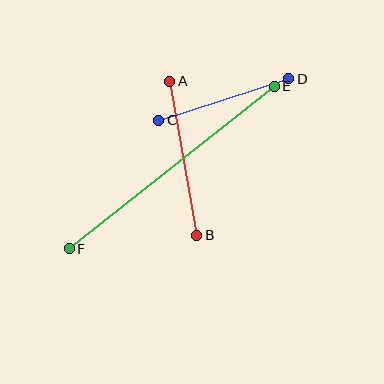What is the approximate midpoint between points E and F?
The midpoint is at approximately (172, 167) pixels.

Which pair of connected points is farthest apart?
Points E and F are farthest apart.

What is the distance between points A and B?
The distance is approximately 156 pixels.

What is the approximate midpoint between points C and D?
The midpoint is at approximately (224, 99) pixels.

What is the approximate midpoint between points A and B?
The midpoint is at approximately (183, 158) pixels.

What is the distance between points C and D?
The distance is approximately 137 pixels.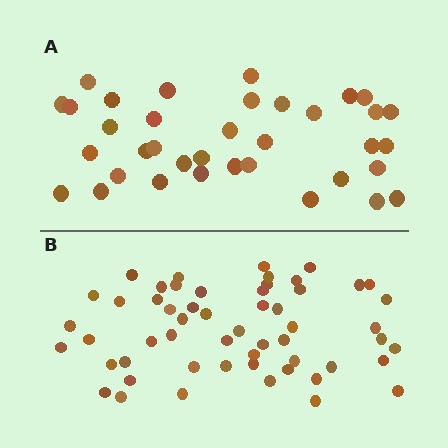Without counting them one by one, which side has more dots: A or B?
Region B (the bottom region) has more dots.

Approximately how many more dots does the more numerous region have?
Region B has approximately 20 more dots than region A.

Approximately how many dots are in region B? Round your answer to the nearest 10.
About 60 dots. (The exact count is 55, which rounds to 60.)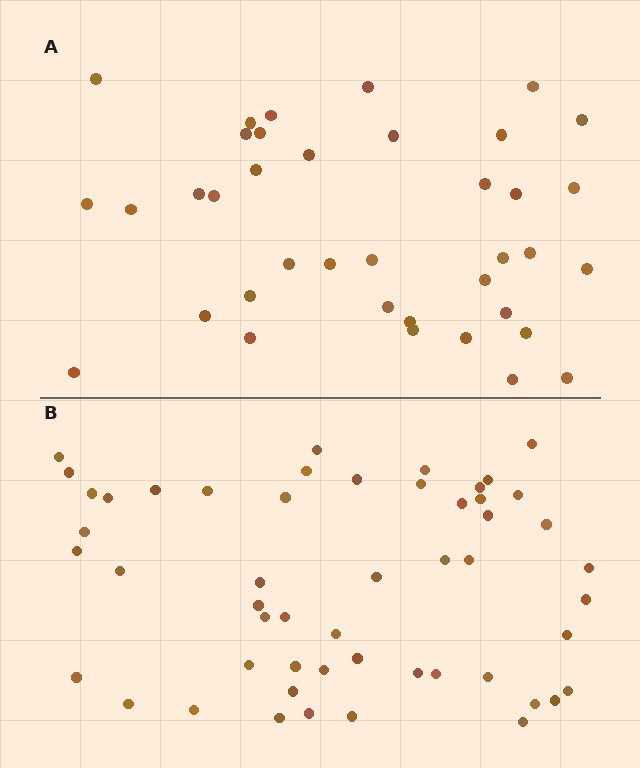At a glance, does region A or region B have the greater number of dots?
Region B (the bottom region) has more dots.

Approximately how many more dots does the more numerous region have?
Region B has approximately 15 more dots than region A.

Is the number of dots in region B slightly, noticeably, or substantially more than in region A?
Region B has noticeably more, but not dramatically so. The ratio is roughly 1.4 to 1.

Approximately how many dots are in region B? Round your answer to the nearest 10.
About 50 dots. (The exact count is 52, which rounds to 50.)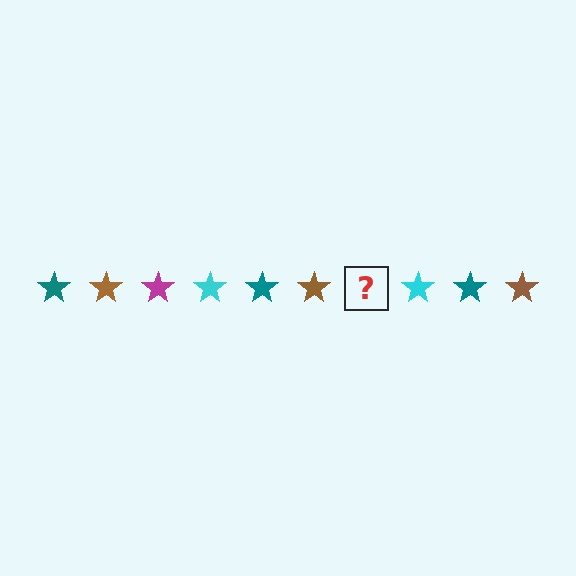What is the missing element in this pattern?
The missing element is a magenta star.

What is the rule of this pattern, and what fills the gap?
The rule is that the pattern cycles through teal, brown, magenta, cyan stars. The gap should be filled with a magenta star.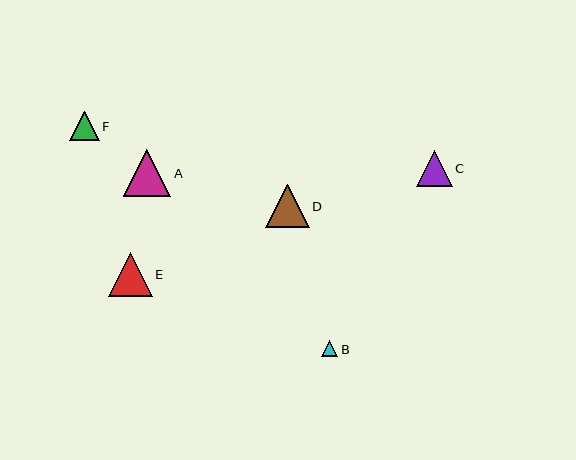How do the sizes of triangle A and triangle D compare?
Triangle A and triangle D are approximately the same size.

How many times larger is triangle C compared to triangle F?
Triangle C is approximately 1.2 times the size of triangle F.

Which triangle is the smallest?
Triangle B is the smallest with a size of approximately 16 pixels.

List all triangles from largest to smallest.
From largest to smallest: A, D, E, C, F, B.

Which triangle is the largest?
Triangle A is the largest with a size of approximately 47 pixels.